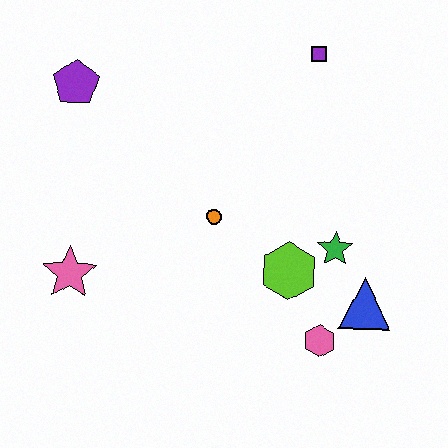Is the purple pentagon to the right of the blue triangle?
No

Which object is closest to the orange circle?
The lime hexagon is closest to the orange circle.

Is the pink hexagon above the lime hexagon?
No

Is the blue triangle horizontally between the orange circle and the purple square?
No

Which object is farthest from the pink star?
The purple square is farthest from the pink star.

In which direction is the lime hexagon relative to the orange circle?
The lime hexagon is to the right of the orange circle.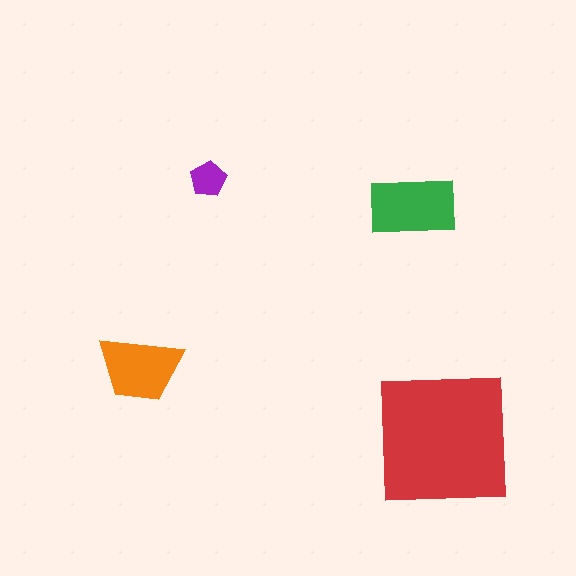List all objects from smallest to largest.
The purple pentagon, the orange trapezoid, the green rectangle, the red square.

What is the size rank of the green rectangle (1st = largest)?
2nd.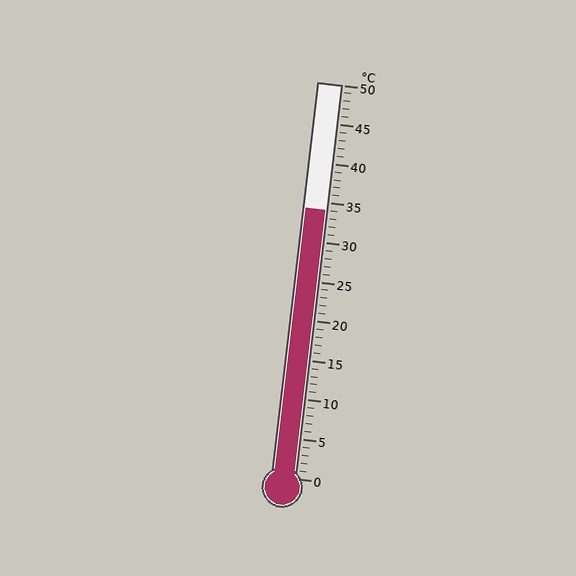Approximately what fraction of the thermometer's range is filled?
The thermometer is filled to approximately 70% of its range.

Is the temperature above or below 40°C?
The temperature is below 40°C.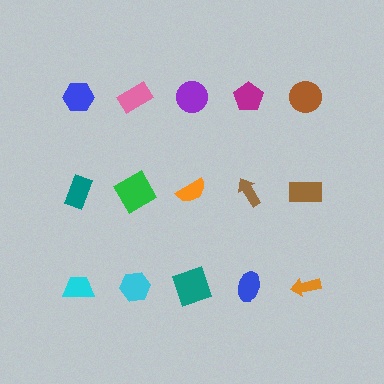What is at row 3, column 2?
A cyan hexagon.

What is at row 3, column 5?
An orange arrow.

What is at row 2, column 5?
A brown rectangle.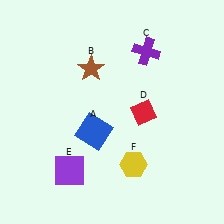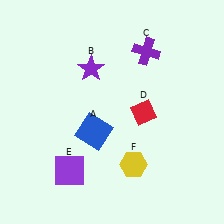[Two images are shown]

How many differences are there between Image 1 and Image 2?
There is 1 difference between the two images.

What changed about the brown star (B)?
In Image 1, B is brown. In Image 2, it changed to purple.